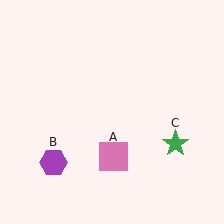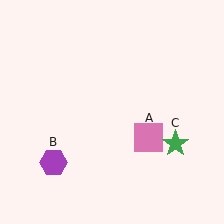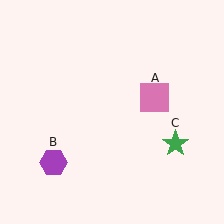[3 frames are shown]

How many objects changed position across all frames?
1 object changed position: pink square (object A).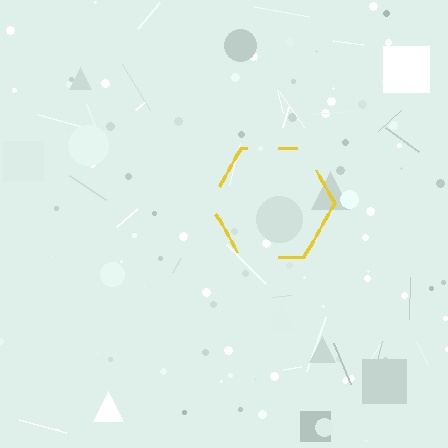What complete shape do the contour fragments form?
The contour fragments form a hexagon.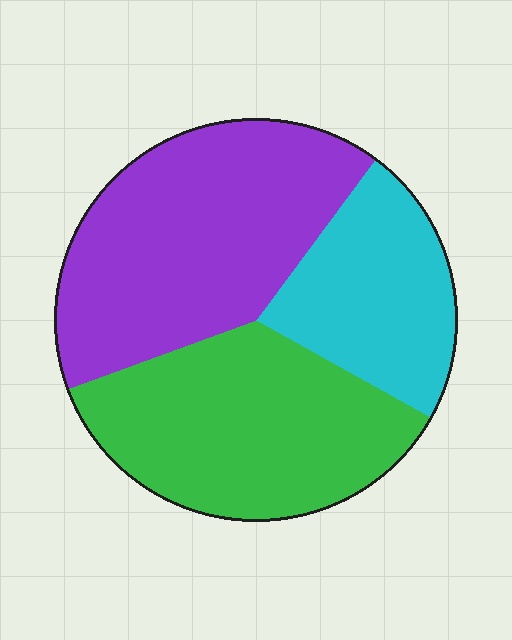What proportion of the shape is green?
Green covers roughly 35% of the shape.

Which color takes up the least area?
Cyan, at roughly 25%.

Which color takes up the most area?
Purple, at roughly 40%.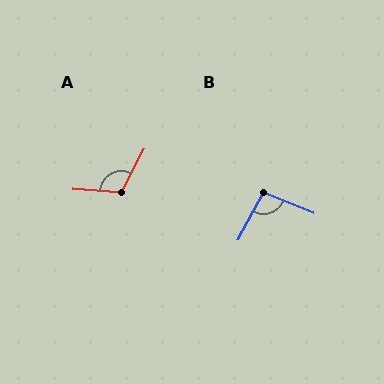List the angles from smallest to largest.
B (97°), A (113°).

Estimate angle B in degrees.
Approximately 97 degrees.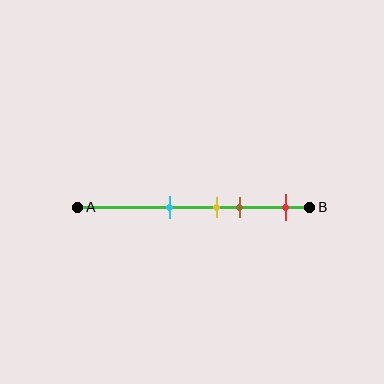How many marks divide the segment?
There are 4 marks dividing the segment.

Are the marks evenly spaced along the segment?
No, the marks are not evenly spaced.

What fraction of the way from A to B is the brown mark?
The brown mark is approximately 70% (0.7) of the way from A to B.